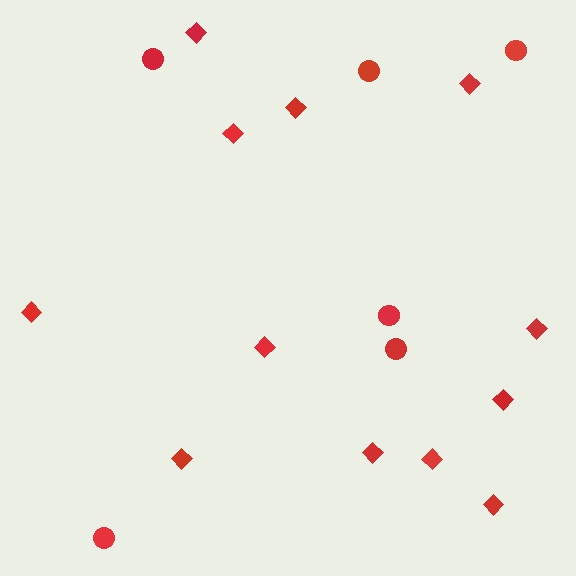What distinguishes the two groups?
There are 2 groups: one group of diamonds (12) and one group of circles (6).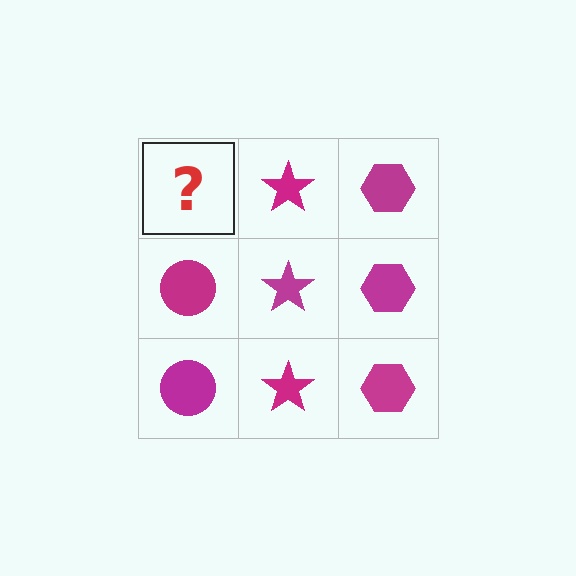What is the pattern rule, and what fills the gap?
The rule is that each column has a consistent shape. The gap should be filled with a magenta circle.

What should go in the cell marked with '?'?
The missing cell should contain a magenta circle.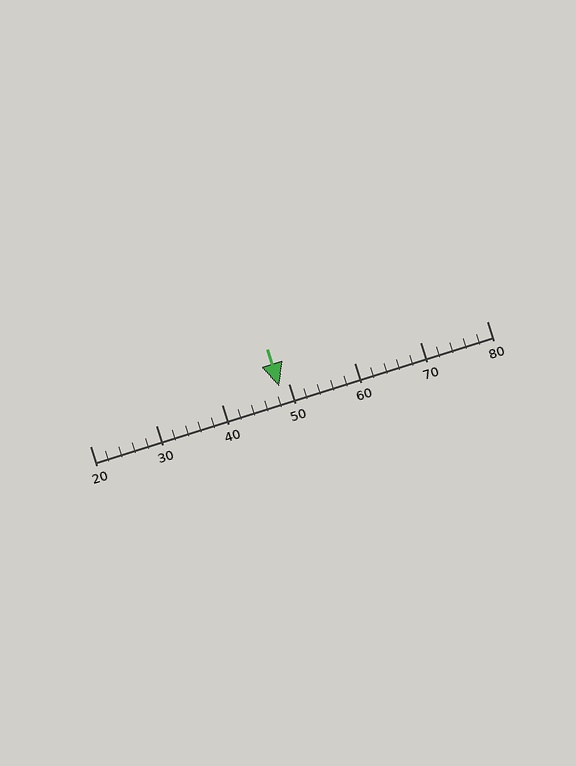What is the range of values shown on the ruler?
The ruler shows values from 20 to 80.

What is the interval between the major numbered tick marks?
The major tick marks are spaced 10 units apart.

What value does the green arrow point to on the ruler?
The green arrow points to approximately 49.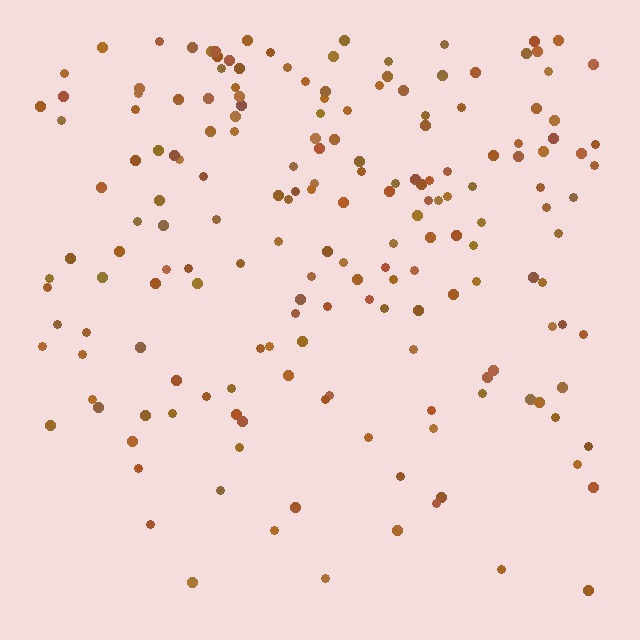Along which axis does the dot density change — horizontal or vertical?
Vertical.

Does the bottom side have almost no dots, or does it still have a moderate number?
Still a moderate number, just noticeably fewer than the top.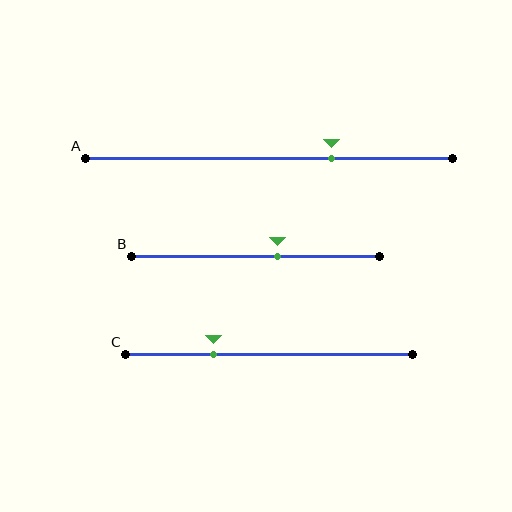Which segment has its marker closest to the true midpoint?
Segment B has its marker closest to the true midpoint.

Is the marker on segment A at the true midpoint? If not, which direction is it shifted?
No, the marker on segment A is shifted to the right by about 17% of the segment length.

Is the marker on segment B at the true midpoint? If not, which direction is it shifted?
No, the marker on segment B is shifted to the right by about 9% of the segment length.